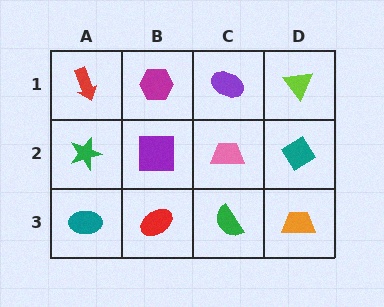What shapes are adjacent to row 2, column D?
A lime triangle (row 1, column D), an orange trapezoid (row 3, column D), a pink trapezoid (row 2, column C).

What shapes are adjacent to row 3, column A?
A green star (row 2, column A), a red ellipse (row 3, column B).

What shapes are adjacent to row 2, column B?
A magenta hexagon (row 1, column B), a red ellipse (row 3, column B), a green star (row 2, column A), a pink trapezoid (row 2, column C).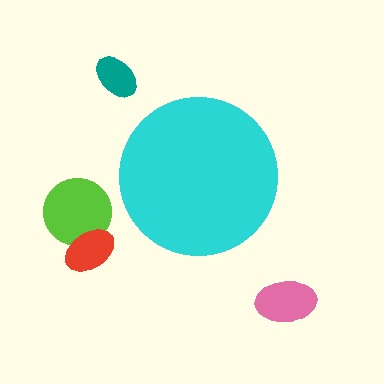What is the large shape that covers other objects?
A cyan circle.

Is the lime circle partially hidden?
No, the lime circle is fully visible.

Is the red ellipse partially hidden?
No, the red ellipse is fully visible.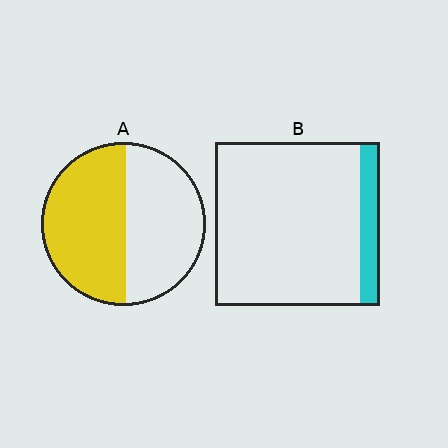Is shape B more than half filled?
No.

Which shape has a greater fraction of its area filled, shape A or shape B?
Shape A.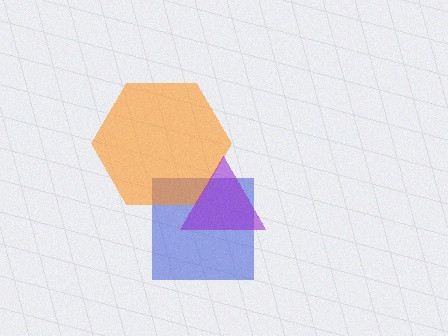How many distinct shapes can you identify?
There are 3 distinct shapes: a blue square, an orange hexagon, a purple triangle.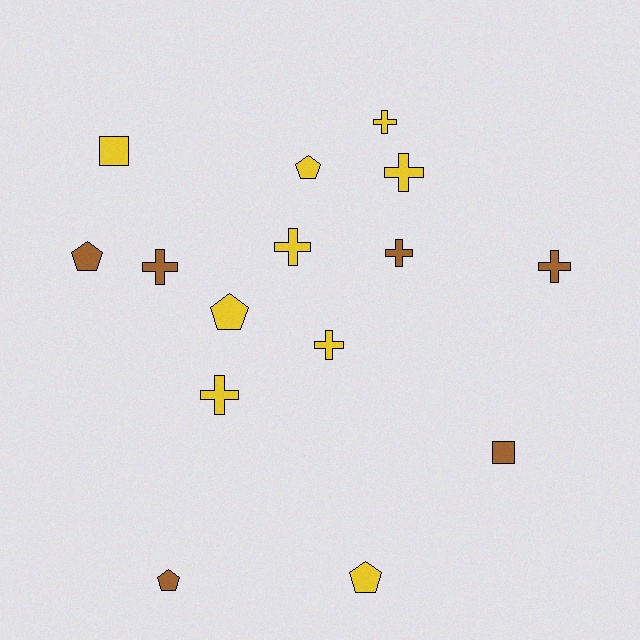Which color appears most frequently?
Yellow, with 9 objects.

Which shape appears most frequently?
Cross, with 8 objects.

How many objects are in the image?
There are 15 objects.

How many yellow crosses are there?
There are 5 yellow crosses.